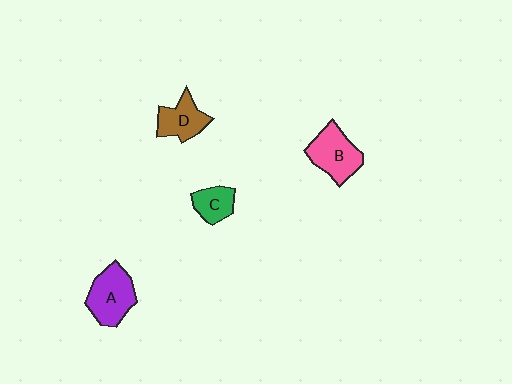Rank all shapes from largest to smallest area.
From largest to smallest: A (purple), B (pink), D (brown), C (green).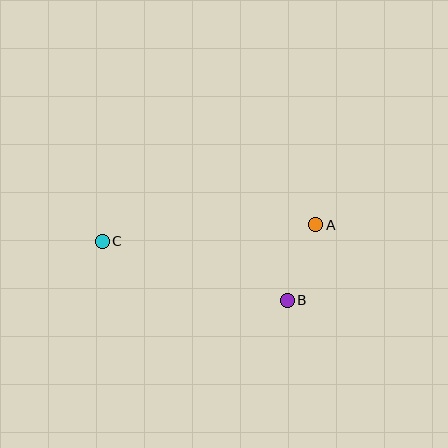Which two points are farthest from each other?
Points A and C are farthest from each other.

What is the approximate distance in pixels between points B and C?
The distance between B and C is approximately 194 pixels.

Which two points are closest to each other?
Points A and B are closest to each other.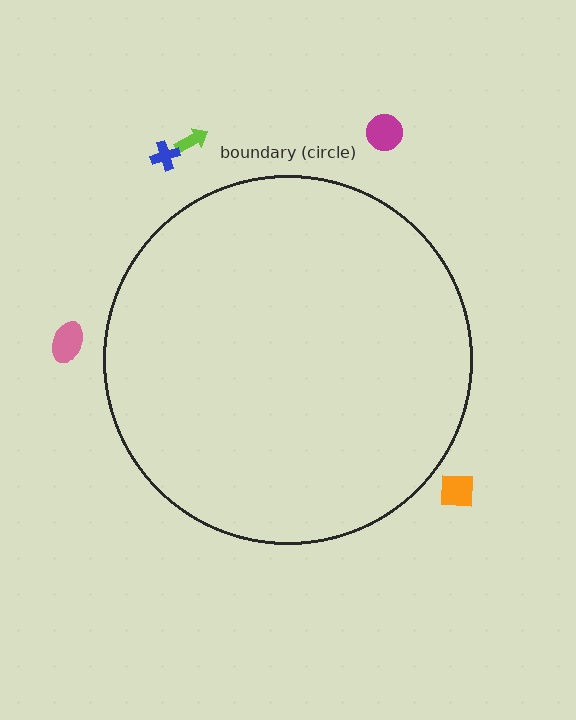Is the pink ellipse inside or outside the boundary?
Outside.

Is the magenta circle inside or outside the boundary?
Outside.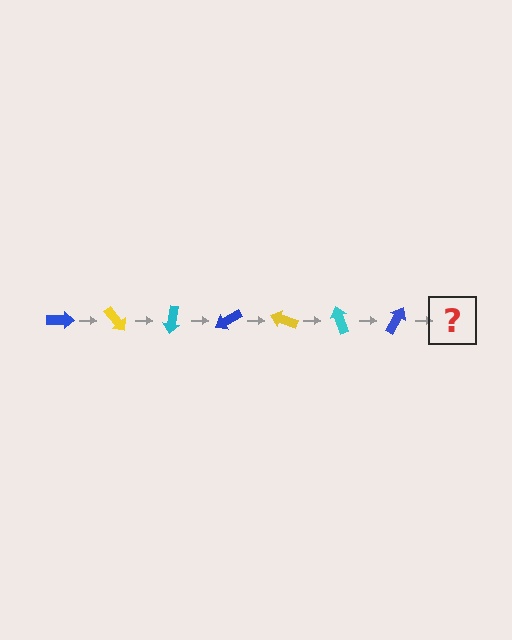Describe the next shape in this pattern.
It should be a yellow arrow, rotated 350 degrees from the start.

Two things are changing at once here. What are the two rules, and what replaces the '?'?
The two rules are that it rotates 50 degrees each step and the color cycles through blue, yellow, and cyan. The '?' should be a yellow arrow, rotated 350 degrees from the start.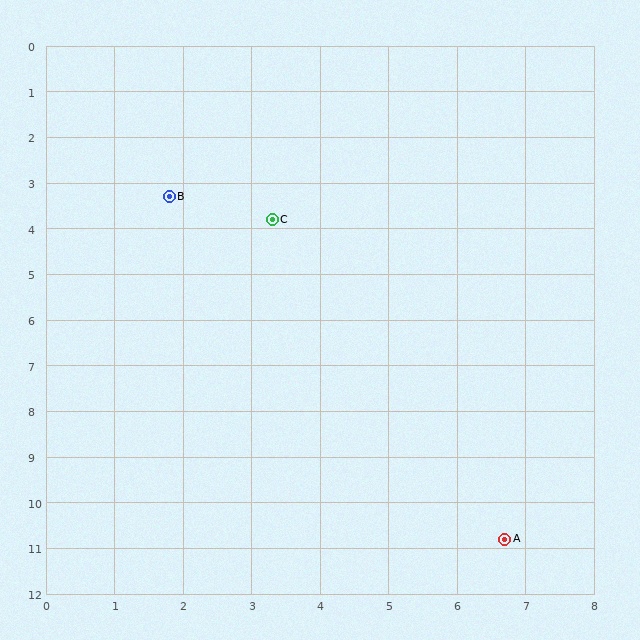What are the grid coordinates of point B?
Point B is at approximately (1.8, 3.3).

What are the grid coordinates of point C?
Point C is at approximately (3.3, 3.8).